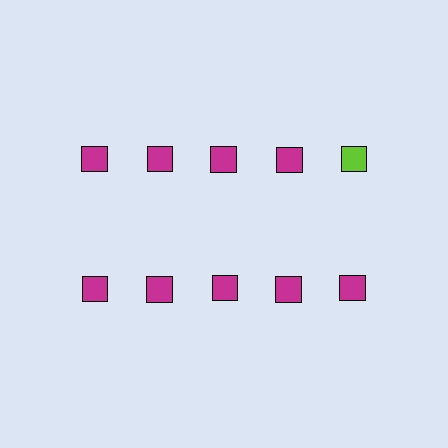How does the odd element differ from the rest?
It has a different color: lime instead of magenta.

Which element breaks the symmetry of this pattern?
The lime square in the top row, rightmost column breaks the symmetry. All other shapes are magenta squares.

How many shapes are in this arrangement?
There are 10 shapes arranged in a grid pattern.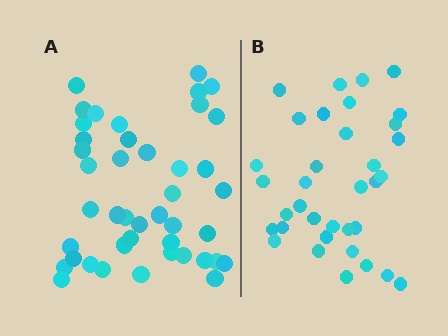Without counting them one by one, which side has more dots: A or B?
Region A (the left region) has more dots.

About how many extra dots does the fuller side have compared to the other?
Region A has roughly 8 or so more dots than region B.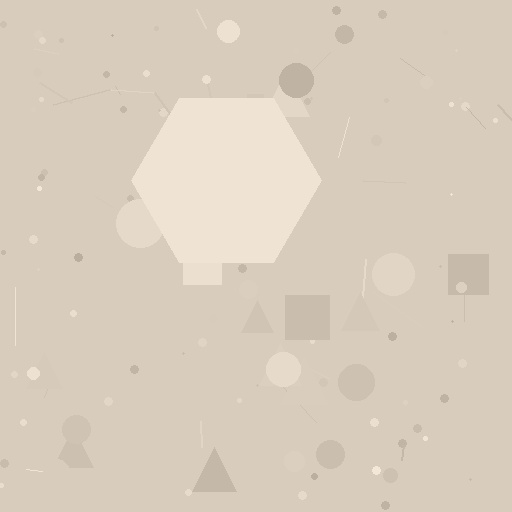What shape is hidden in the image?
A hexagon is hidden in the image.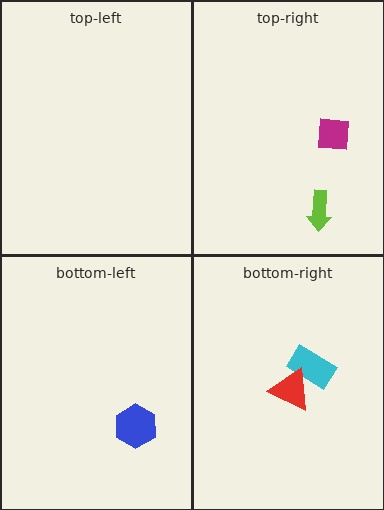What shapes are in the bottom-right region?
The cyan rectangle, the red triangle.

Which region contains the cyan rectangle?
The bottom-right region.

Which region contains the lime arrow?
The top-right region.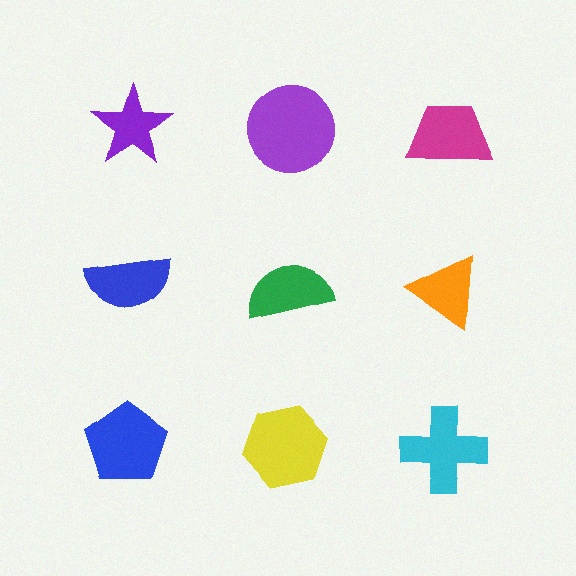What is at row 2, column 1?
A blue semicircle.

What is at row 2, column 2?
A green semicircle.